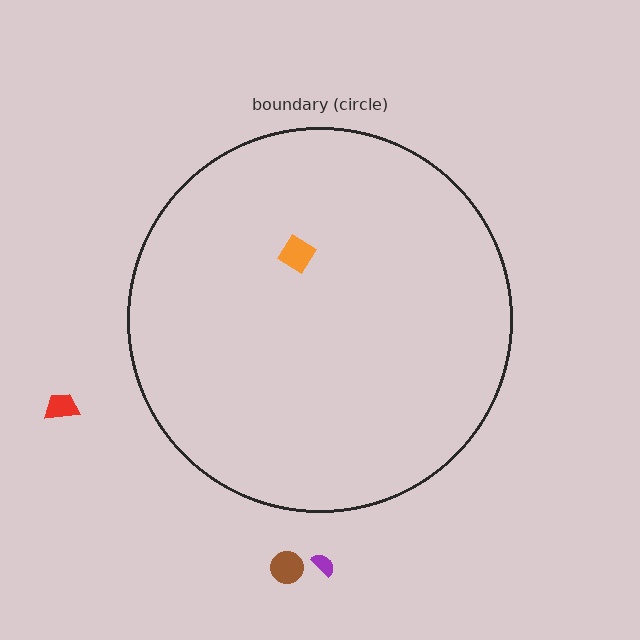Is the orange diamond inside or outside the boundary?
Inside.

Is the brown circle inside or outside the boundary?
Outside.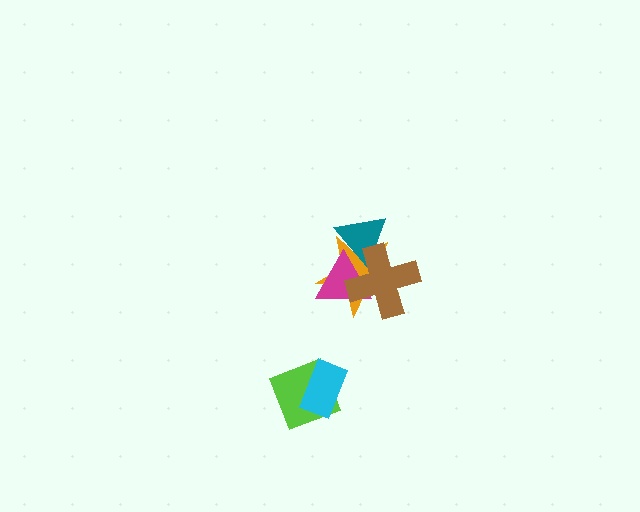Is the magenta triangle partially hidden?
Yes, it is partially covered by another shape.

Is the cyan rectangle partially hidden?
No, no other shape covers it.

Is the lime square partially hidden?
Yes, it is partially covered by another shape.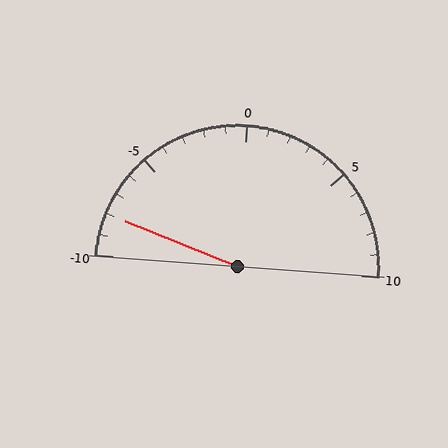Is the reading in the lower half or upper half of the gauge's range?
The reading is in the lower half of the range (-10 to 10).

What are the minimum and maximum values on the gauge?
The gauge ranges from -10 to 10.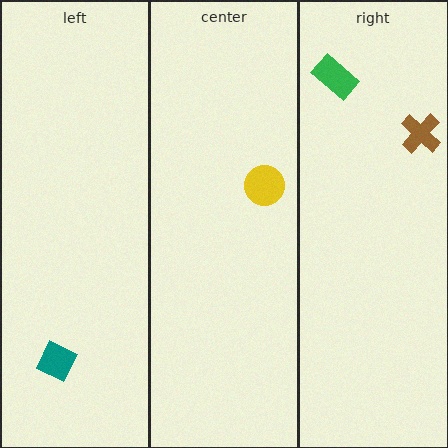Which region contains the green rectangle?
The right region.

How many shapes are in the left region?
1.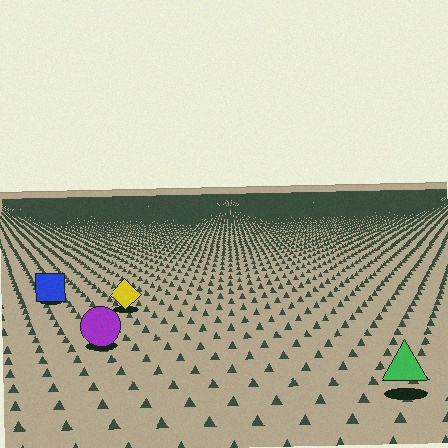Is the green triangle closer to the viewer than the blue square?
Yes. The green triangle is closer — you can tell from the texture gradient: the ground texture is coarser near it.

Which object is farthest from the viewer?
The blue square is farthest from the viewer. It appears smaller and the ground texture around it is denser.